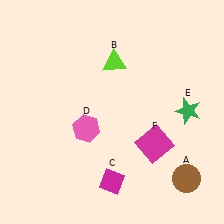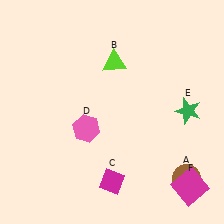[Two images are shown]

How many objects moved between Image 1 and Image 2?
1 object moved between the two images.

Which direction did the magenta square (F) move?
The magenta square (F) moved down.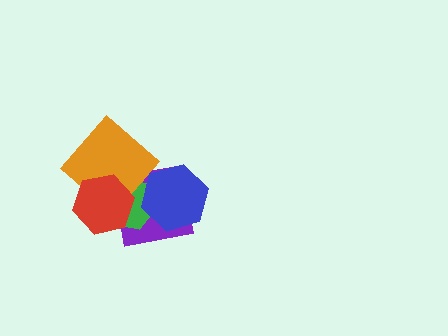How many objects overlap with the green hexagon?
4 objects overlap with the green hexagon.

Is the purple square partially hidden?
Yes, it is partially covered by another shape.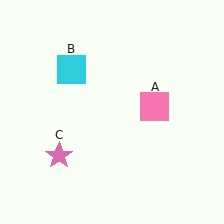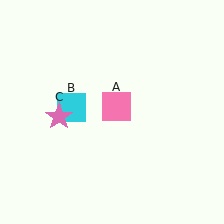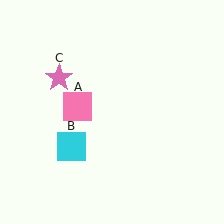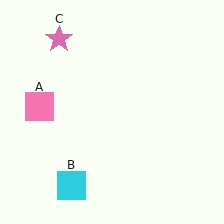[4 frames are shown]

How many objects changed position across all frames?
3 objects changed position: pink square (object A), cyan square (object B), pink star (object C).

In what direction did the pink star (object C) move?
The pink star (object C) moved up.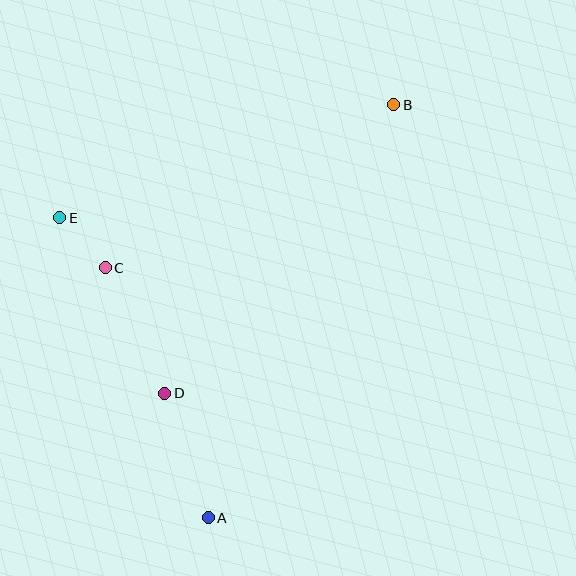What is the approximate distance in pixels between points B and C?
The distance between B and C is approximately 331 pixels.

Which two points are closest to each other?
Points C and E are closest to each other.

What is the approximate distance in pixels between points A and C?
The distance between A and C is approximately 270 pixels.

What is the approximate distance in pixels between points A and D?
The distance between A and D is approximately 132 pixels.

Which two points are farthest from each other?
Points A and B are farthest from each other.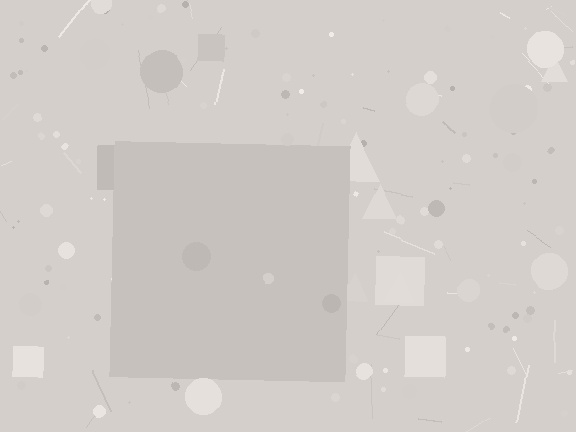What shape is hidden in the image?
A square is hidden in the image.